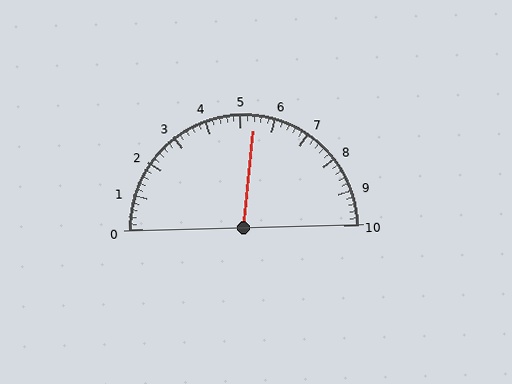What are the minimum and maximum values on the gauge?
The gauge ranges from 0 to 10.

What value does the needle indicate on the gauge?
The needle indicates approximately 5.4.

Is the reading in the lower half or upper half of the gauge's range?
The reading is in the upper half of the range (0 to 10).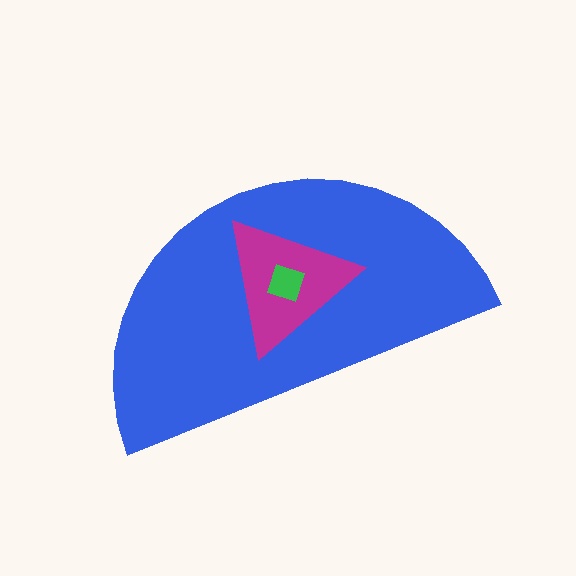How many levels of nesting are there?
3.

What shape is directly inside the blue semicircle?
The magenta triangle.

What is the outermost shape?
The blue semicircle.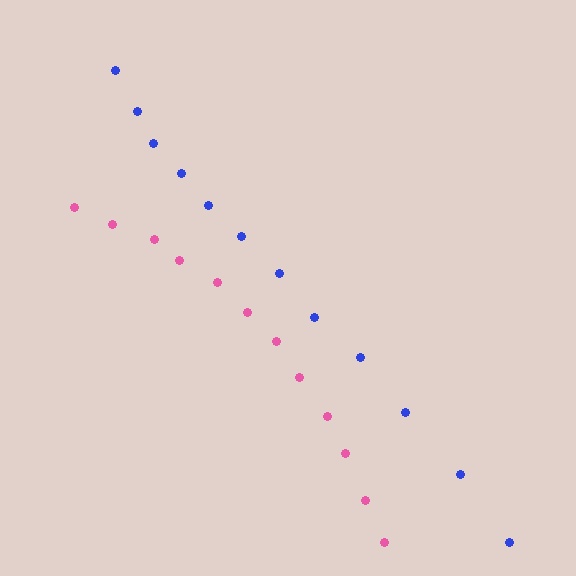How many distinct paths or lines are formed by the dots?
There are 2 distinct paths.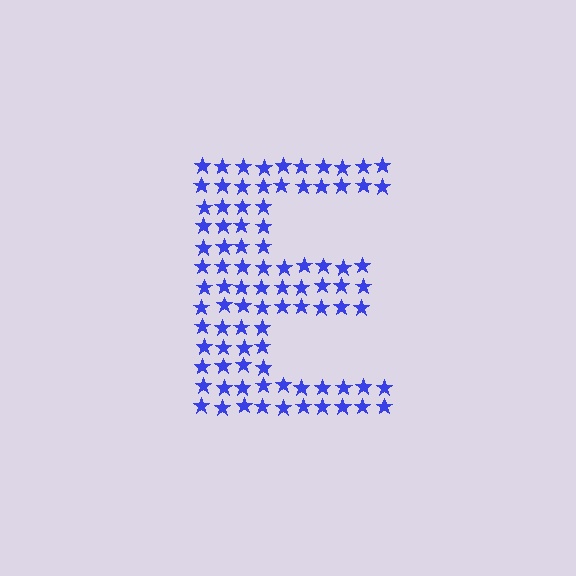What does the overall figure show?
The overall figure shows the letter E.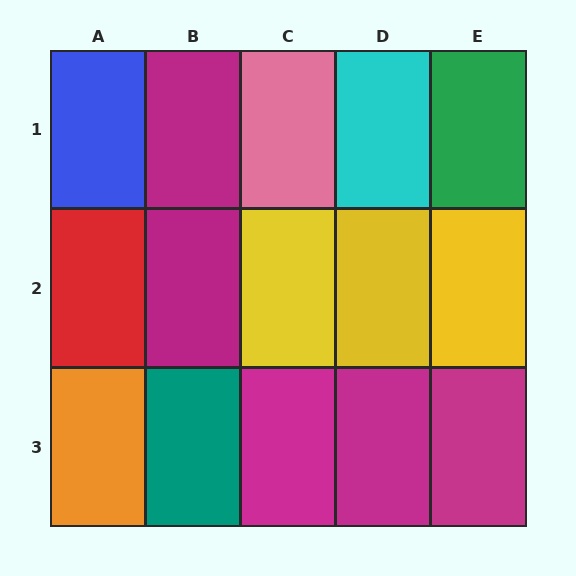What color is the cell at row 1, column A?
Blue.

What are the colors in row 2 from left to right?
Red, magenta, yellow, yellow, yellow.